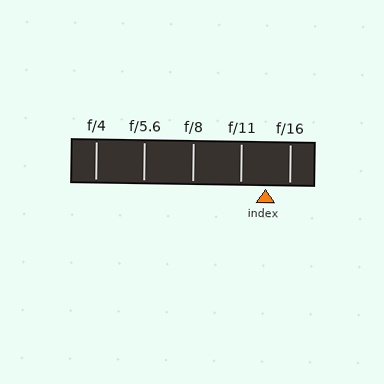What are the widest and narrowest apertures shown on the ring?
The widest aperture shown is f/4 and the narrowest is f/16.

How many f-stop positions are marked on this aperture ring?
There are 5 f-stop positions marked.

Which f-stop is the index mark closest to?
The index mark is closest to f/16.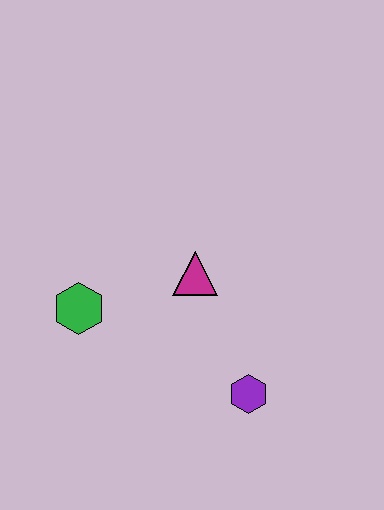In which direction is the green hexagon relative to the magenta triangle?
The green hexagon is to the left of the magenta triangle.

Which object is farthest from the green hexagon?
The purple hexagon is farthest from the green hexagon.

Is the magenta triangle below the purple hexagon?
No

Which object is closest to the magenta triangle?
The green hexagon is closest to the magenta triangle.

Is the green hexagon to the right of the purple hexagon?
No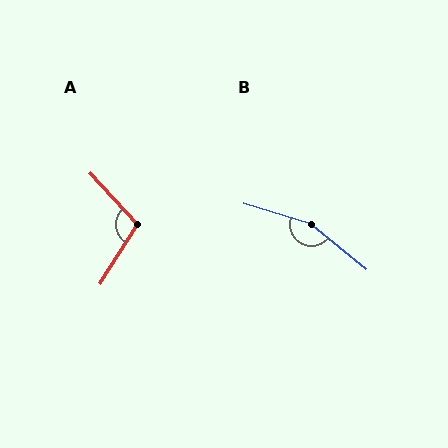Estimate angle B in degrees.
Approximately 158 degrees.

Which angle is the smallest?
A, at approximately 105 degrees.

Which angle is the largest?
B, at approximately 158 degrees.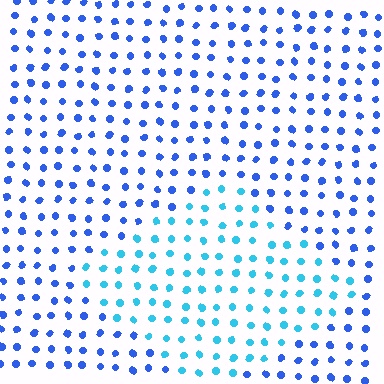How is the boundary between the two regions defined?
The boundary is defined purely by a slight shift in hue (about 34 degrees). Spacing, size, and orientation are identical on both sides.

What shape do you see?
I see a diamond.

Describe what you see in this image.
The image is filled with small blue elements in a uniform arrangement. A diamond-shaped region is visible where the elements are tinted to a slightly different hue, forming a subtle color boundary.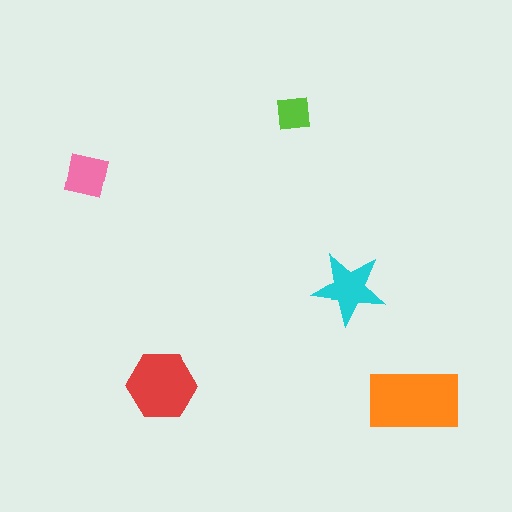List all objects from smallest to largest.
The lime square, the pink square, the cyan star, the red hexagon, the orange rectangle.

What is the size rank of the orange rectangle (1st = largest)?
1st.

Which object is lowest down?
The orange rectangle is bottommost.